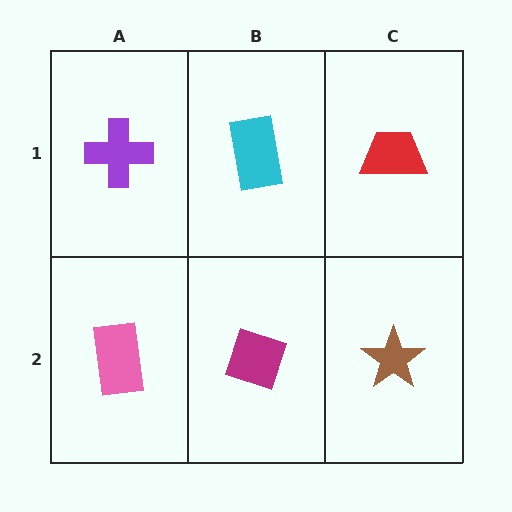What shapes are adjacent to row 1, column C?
A brown star (row 2, column C), a cyan rectangle (row 1, column B).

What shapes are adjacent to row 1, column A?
A pink rectangle (row 2, column A), a cyan rectangle (row 1, column B).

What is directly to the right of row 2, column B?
A brown star.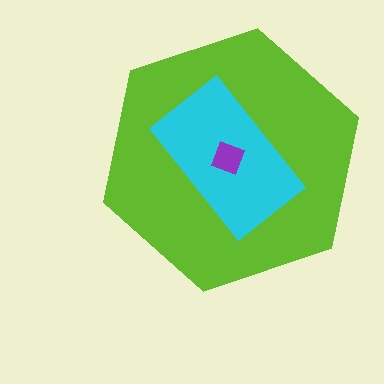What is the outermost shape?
The lime hexagon.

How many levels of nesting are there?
3.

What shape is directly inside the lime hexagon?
The cyan rectangle.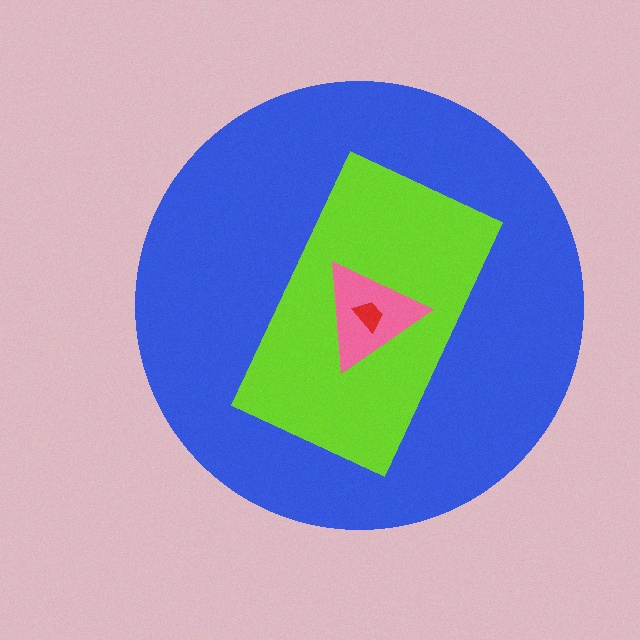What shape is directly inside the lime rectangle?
The pink triangle.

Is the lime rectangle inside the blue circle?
Yes.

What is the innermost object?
The red trapezoid.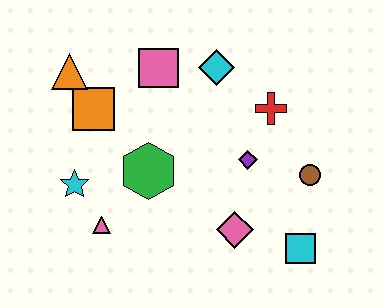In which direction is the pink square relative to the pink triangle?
The pink square is above the pink triangle.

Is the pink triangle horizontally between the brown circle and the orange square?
Yes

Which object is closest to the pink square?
The cyan diamond is closest to the pink square.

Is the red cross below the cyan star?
No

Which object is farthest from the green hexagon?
The cyan square is farthest from the green hexagon.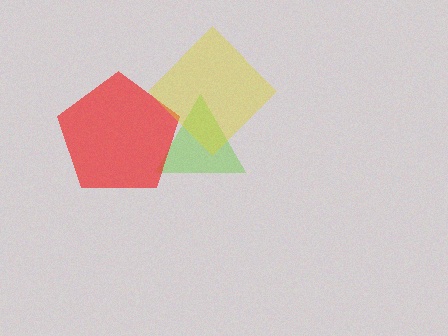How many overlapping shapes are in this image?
There are 3 overlapping shapes in the image.